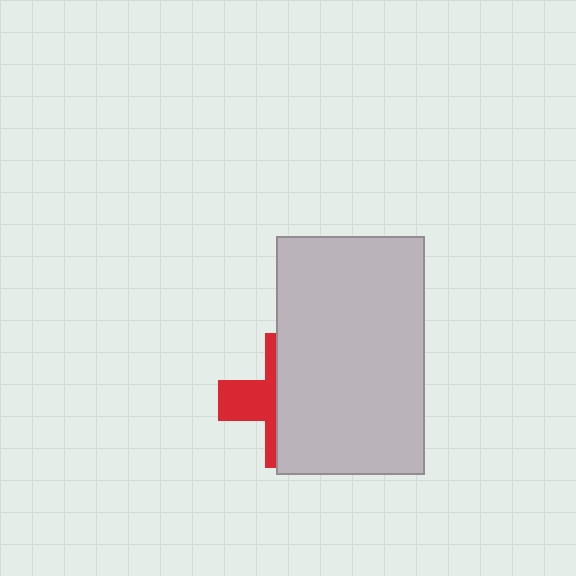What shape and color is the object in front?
The object in front is a light gray rectangle.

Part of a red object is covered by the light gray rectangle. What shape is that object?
It is a cross.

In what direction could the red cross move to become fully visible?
The red cross could move left. That would shift it out from behind the light gray rectangle entirely.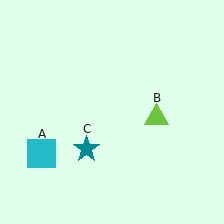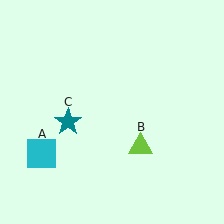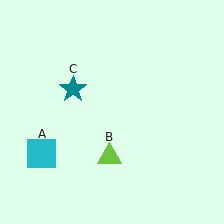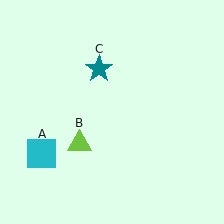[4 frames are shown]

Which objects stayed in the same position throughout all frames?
Cyan square (object A) remained stationary.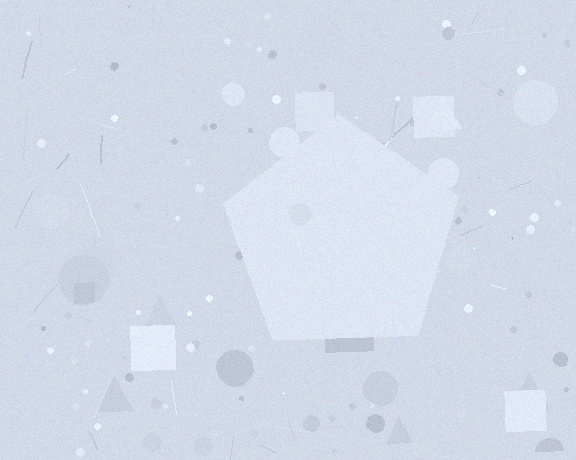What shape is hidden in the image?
A pentagon is hidden in the image.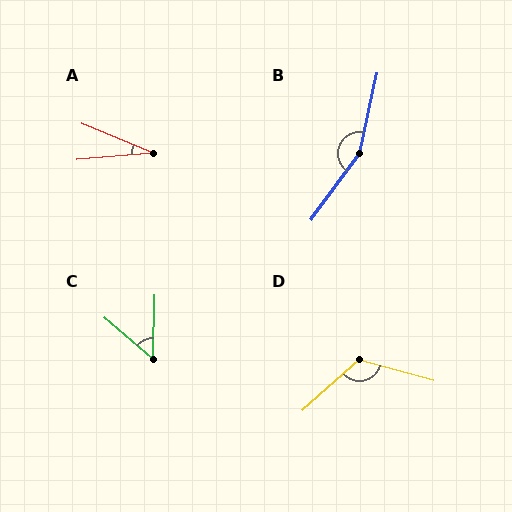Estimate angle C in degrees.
Approximately 51 degrees.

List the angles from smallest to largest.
A (28°), C (51°), D (122°), B (156°).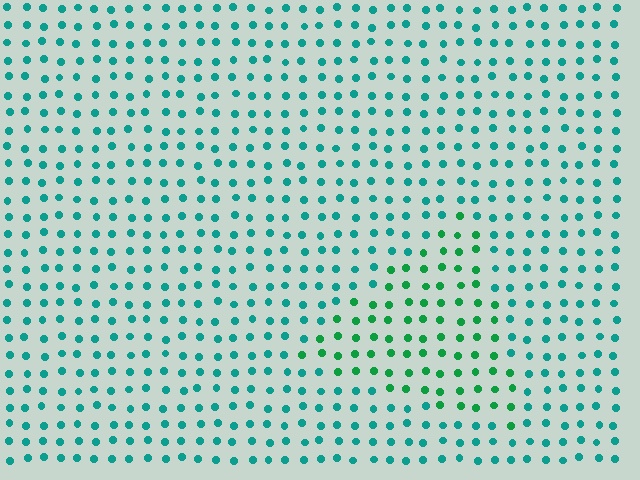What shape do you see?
I see a triangle.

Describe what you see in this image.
The image is filled with small teal elements in a uniform arrangement. A triangle-shaped region is visible where the elements are tinted to a slightly different hue, forming a subtle color boundary.